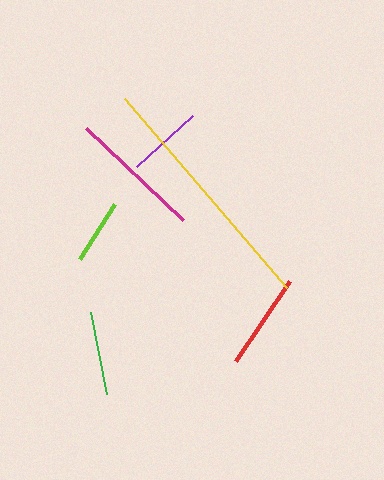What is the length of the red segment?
The red segment is approximately 97 pixels long.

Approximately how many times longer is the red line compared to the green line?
The red line is approximately 1.1 times the length of the green line.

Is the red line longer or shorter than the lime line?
The red line is longer than the lime line.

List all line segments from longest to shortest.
From longest to shortest: yellow, magenta, red, green, purple, lime.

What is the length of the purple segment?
The purple segment is approximately 76 pixels long.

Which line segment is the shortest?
The lime line is the shortest at approximately 64 pixels.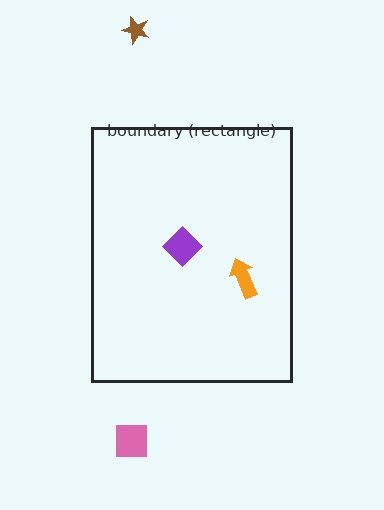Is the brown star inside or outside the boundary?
Outside.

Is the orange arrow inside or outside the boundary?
Inside.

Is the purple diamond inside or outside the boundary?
Inside.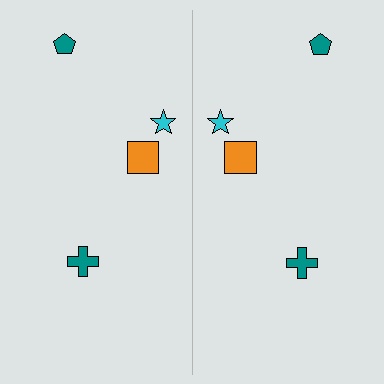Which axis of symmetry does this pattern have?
The pattern has a vertical axis of symmetry running through the center of the image.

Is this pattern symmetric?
Yes, this pattern has bilateral (reflection) symmetry.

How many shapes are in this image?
There are 8 shapes in this image.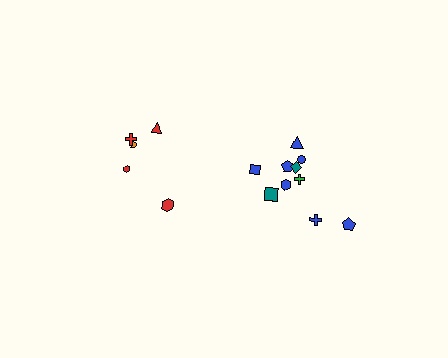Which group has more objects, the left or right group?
The right group.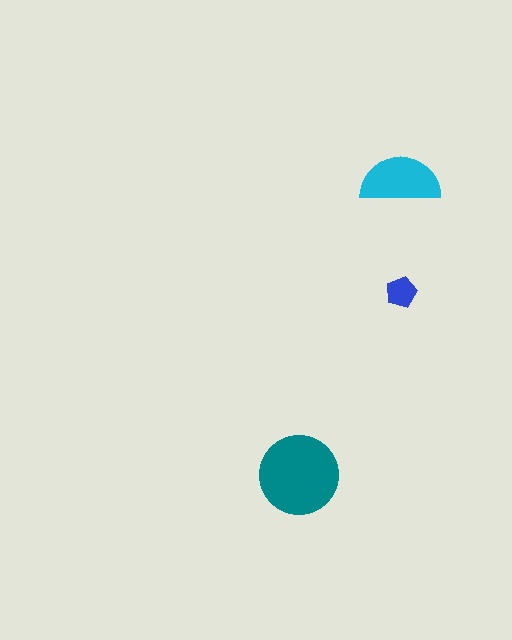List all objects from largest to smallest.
The teal circle, the cyan semicircle, the blue pentagon.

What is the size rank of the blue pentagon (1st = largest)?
3rd.